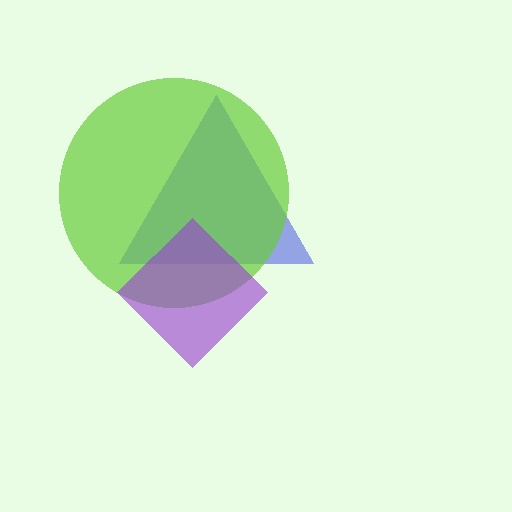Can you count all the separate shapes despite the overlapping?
Yes, there are 3 separate shapes.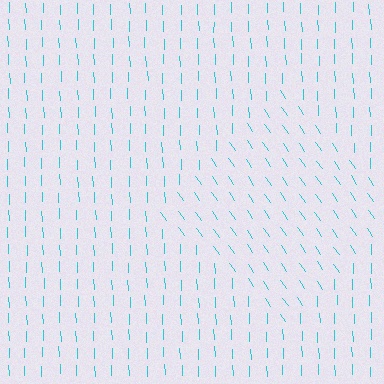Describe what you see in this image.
The image is filled with small cyan line segments. A diamond region in the image has lines oriented differently from the surrounding lines, creating a visible texture boundary.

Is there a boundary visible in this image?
Yes, there is a texture boundary formed by a change in line orientation.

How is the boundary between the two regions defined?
The boundary is defined purely by a change in line orientation (approximately 33 degrees difference). All lines are the same color and thickness.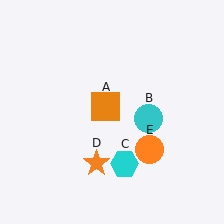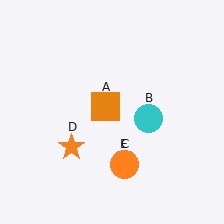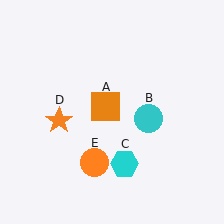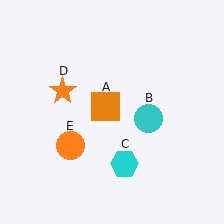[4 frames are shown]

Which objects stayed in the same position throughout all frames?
Orange square (object A) and cyan circle (object B) and cyan hexagon (object C) remained stationary.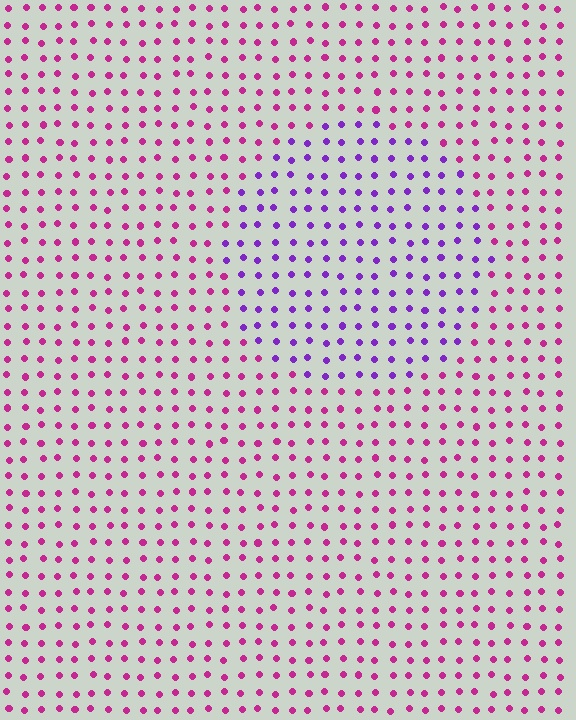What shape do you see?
I see a circle.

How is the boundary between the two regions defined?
The boundary is defined purely by a slight shift in hue (about 45 degrees). Spacing, size, and orientation are identical on both sides.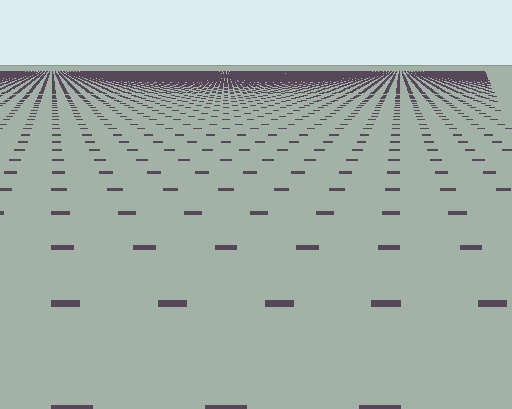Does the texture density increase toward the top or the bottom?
Density increases toward the top.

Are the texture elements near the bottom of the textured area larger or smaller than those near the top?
Larger. Near the bottom, elements are closer to the viewer and appear at a bigger on-screen size.